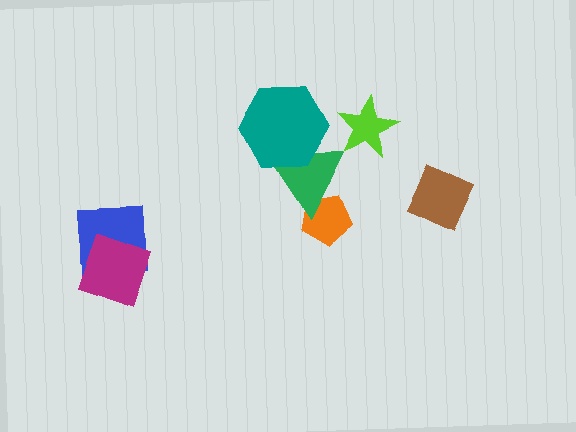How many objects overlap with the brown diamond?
0 objects overlap with the brown diamond.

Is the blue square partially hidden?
Yes, it is partially covered by another shape.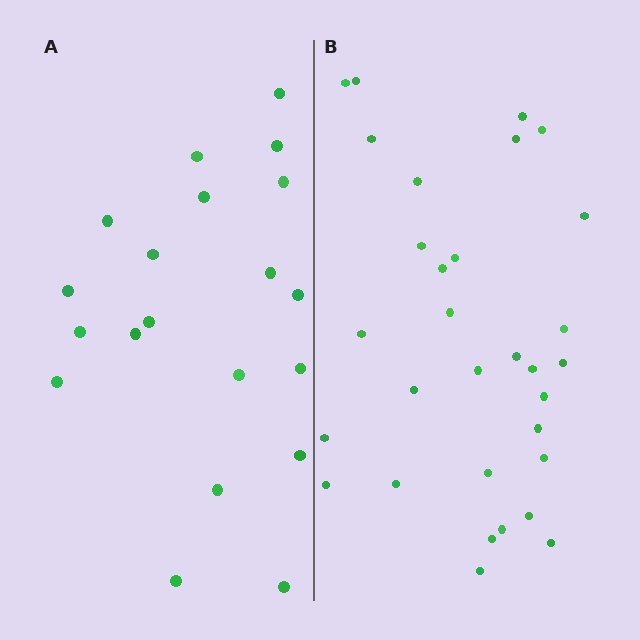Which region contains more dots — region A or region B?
Region B (the right region) has more dots.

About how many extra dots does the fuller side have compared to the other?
Region B has roughly 12 or so more dots than region A.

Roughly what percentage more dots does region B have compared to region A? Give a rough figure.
About 55% more.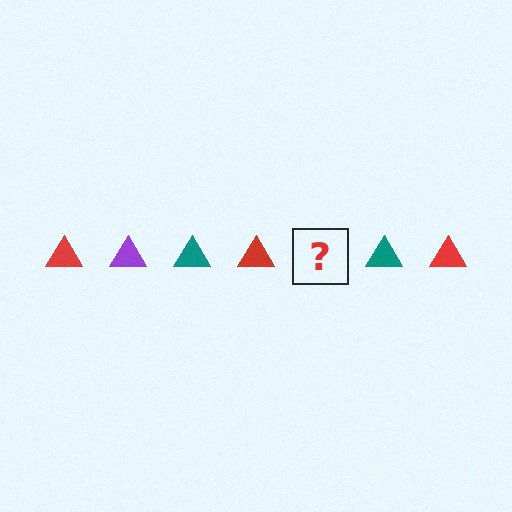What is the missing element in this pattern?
The missing element is a purple triangle.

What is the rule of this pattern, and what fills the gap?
The rule is that the pattern cycles through red, purple, teal triangles. The gap should be filled with a purple triangle.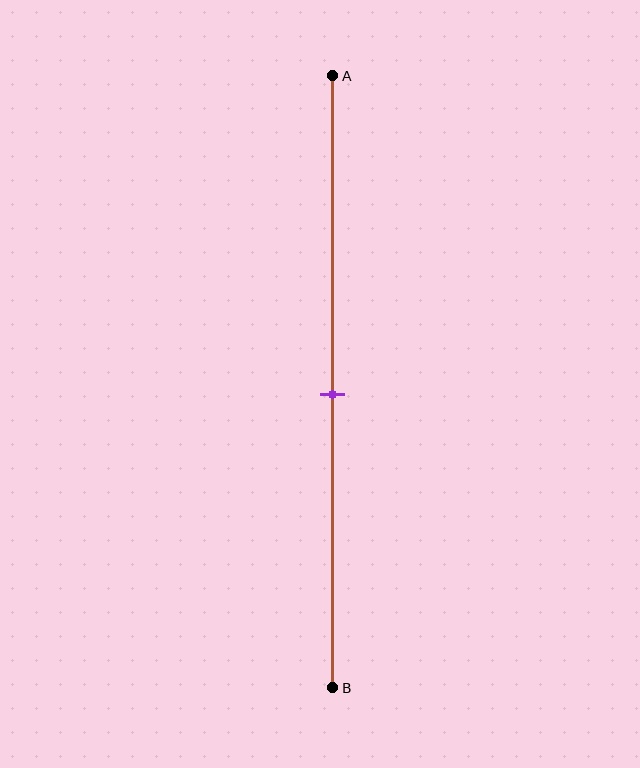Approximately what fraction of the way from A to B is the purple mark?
The purple mark is approximately 50% of the way from A to B.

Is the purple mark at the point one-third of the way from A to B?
No, the mark is at about 50% from A, not at the 33% one-third point.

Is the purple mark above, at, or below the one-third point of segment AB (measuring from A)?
The purple mark is below the one-third point of segment AB.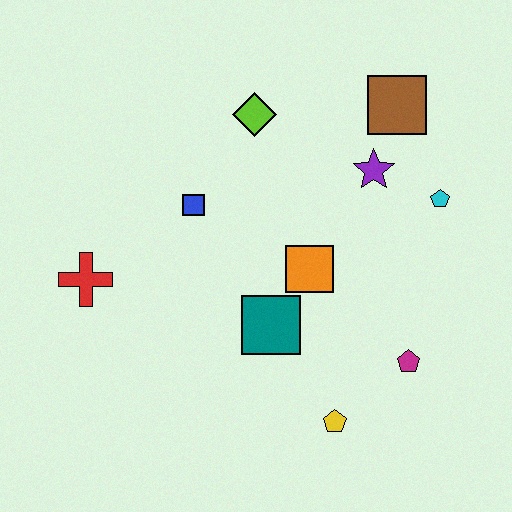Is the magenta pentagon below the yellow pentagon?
No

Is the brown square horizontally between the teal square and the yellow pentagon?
No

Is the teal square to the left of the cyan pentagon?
Yes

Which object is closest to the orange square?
The teal square is closest to the orange square.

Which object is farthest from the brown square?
The red cross is farthest from the brown square.